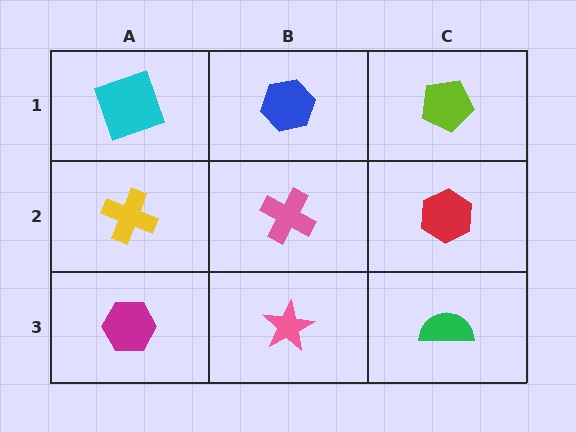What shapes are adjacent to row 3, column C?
A red hexagon (row 2, column C), a pink star (row 3, column B).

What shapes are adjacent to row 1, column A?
A yellow cross (row 2, column A), a blue hexagon (row 1, column B).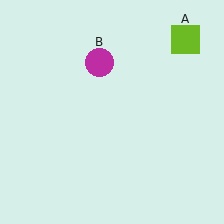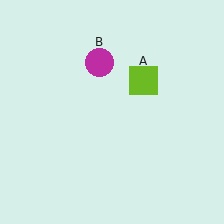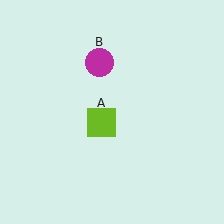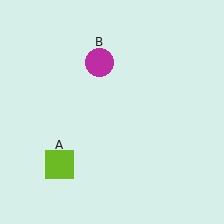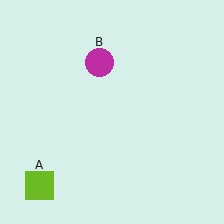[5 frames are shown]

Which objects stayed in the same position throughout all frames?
Magenta circle (object B) remained stationary.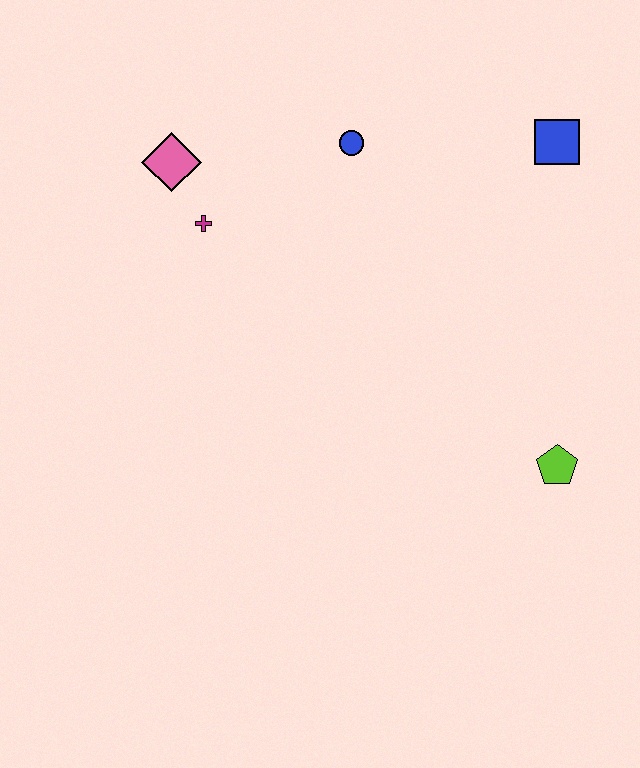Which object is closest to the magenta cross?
The pink diamond is closest to the magenta cross.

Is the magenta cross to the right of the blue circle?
No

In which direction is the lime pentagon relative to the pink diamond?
The lime pentagon is to the right of the pink diamond.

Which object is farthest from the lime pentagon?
The pink diamond is farthest from the lime pentagon.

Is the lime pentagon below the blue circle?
Yes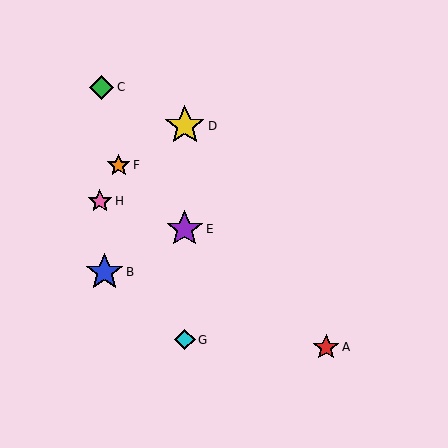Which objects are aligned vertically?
Objects D, E, G are aligned vertically.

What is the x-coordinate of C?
Object C is at x≈102.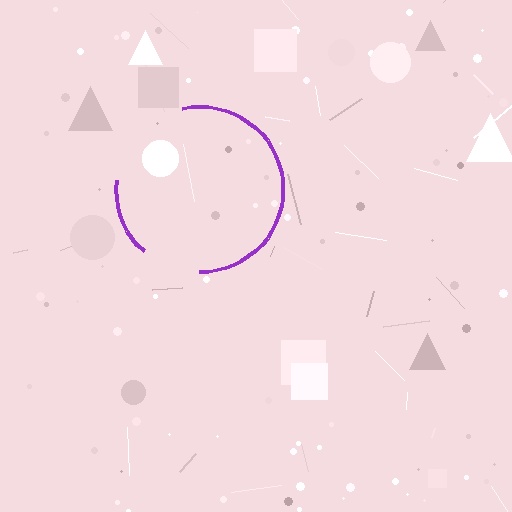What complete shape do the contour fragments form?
The contour fragments form a circle.